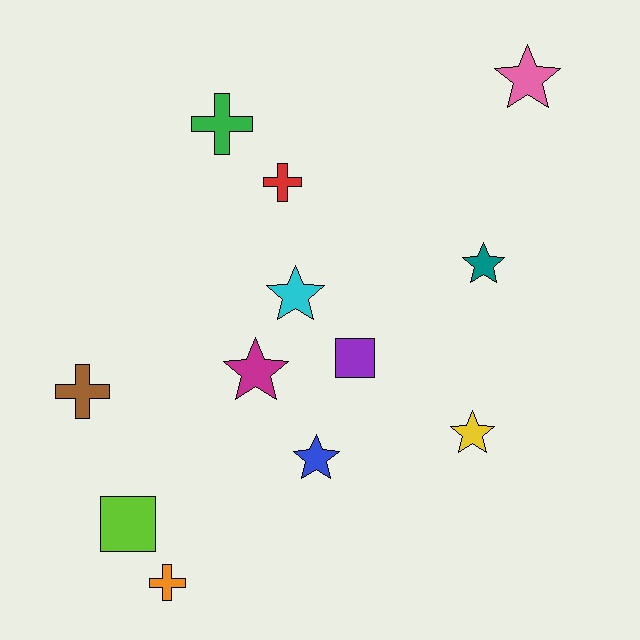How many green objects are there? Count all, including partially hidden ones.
There is 1 green object.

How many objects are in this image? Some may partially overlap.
There are 12 objects.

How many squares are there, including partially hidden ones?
There are 2 squares.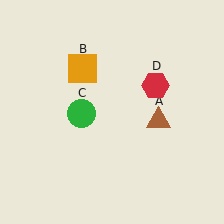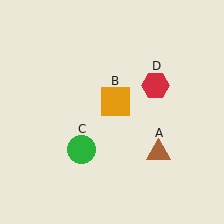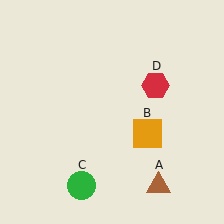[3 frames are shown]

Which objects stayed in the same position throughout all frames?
Red hexagon (object D) remained stationary.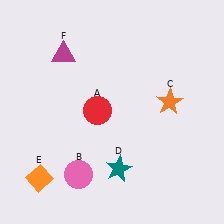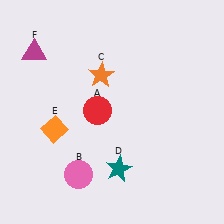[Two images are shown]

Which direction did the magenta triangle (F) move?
The magenta triangle (F) moved left.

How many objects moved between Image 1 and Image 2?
3 objects moved between the two images.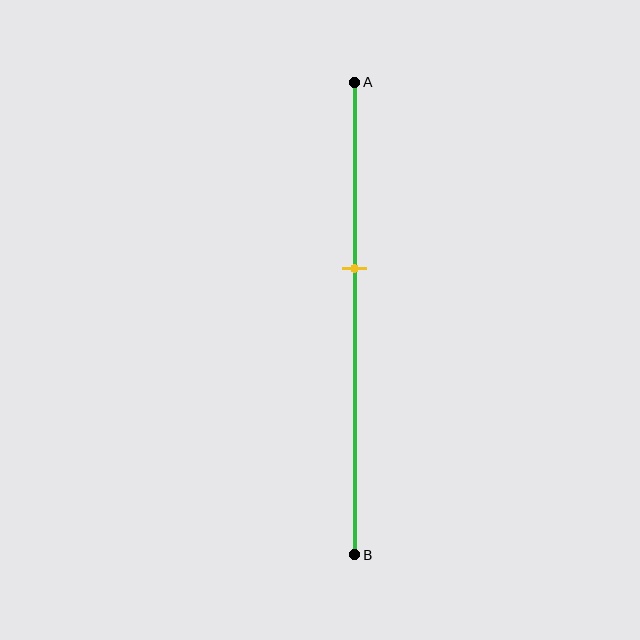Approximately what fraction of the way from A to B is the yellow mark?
The yellow mark is approximately 40% of the way from A to B.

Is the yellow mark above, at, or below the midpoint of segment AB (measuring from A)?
The yellow mark is above the midpoint of segment AB.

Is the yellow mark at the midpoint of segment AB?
No, the mark is at about 40% from A, not at the 50% midpoint.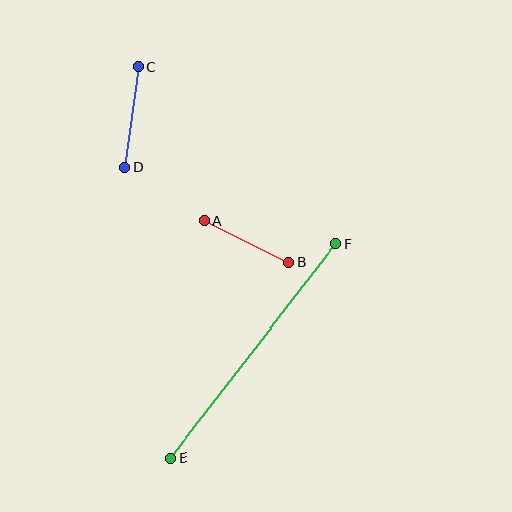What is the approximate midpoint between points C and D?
The midpoint is at approximately (131, 117) pixels.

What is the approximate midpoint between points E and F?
The midpoint is at approximately (253, 351) pixels.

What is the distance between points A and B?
The distance is approximately 94 pixels.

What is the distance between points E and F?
The distance is approximately 270 pixels.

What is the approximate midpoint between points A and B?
The midpoint is at approximately (246, 242) pixels.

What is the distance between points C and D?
The distance is approximately 101 pixels.